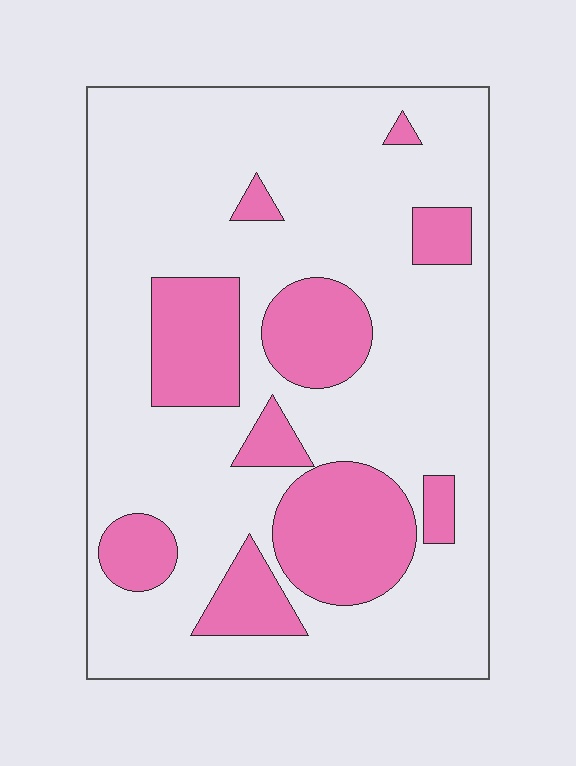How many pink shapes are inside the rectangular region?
10.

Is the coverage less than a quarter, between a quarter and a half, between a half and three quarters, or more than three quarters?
Less than a quarter.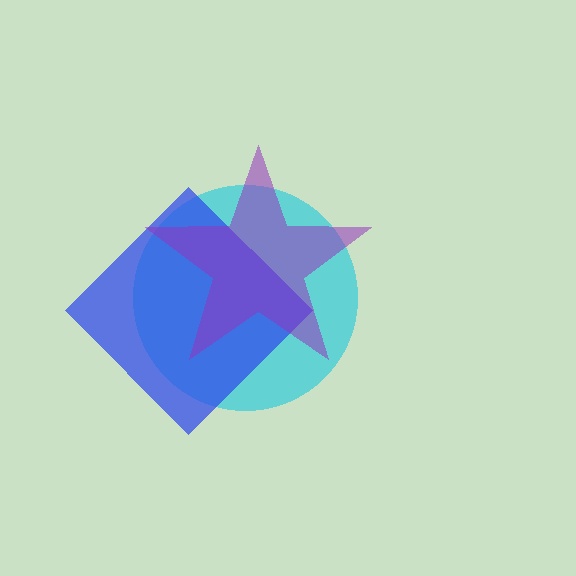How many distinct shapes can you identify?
There are 3 distinct shapes: a cyan circle, a blue diamond, a purple star.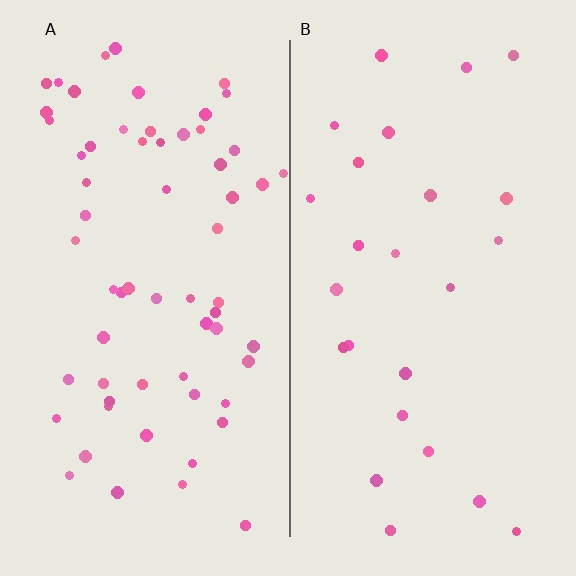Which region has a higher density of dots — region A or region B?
A (the left).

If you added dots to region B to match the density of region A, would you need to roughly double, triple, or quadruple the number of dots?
Approximately double.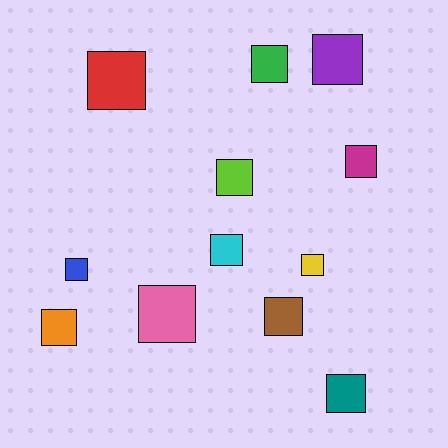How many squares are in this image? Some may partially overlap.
There are 12 squares.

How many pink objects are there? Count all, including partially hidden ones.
There is 1 pink object.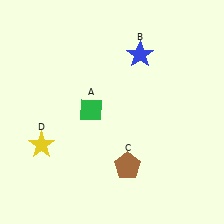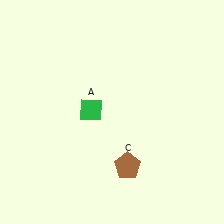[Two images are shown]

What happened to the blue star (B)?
The blue star (B) was removed in Image 2. It was in the top-right area of Image 1.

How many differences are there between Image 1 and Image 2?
There are 2 differences between the two images.